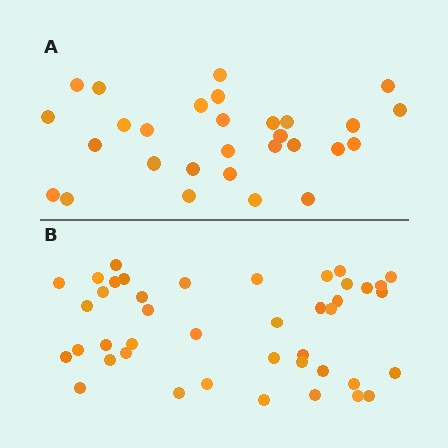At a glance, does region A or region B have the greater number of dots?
Region B (the bottom region) has more dots.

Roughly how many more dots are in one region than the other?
Region B has approximately 15 more dots than region A.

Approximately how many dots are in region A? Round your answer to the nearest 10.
About 30 dots. (The exact count is 29, which rounds to 30.)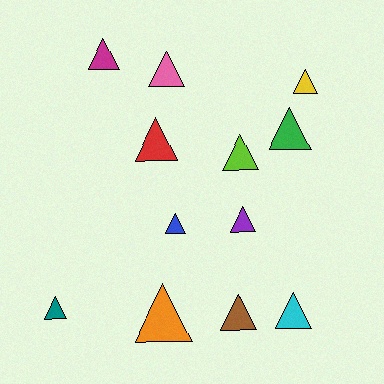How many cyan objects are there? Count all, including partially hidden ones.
There is 1 cyan object.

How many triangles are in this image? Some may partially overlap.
There are 12 triangles.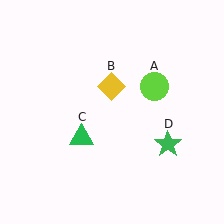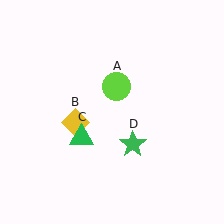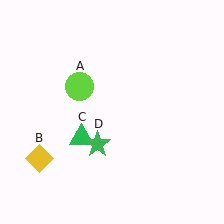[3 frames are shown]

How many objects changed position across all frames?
3 objects changed position: lime circle (object A), yellow diamond (object B), green star (object D).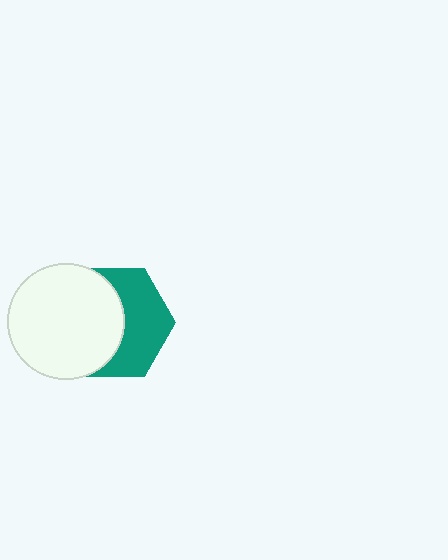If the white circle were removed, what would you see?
You would see the complete teal hexagon.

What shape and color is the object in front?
The object in front is a white circle.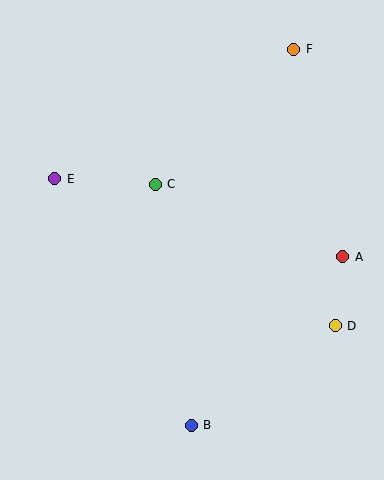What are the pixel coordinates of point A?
Point A is at (343, 257).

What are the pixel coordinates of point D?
Point D is at (335, 326).